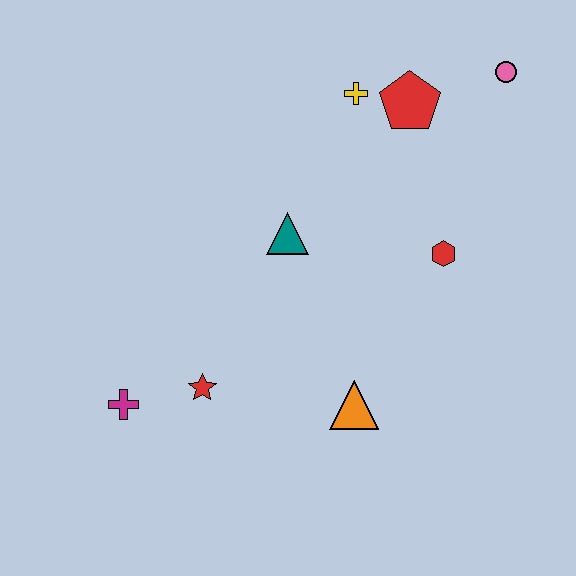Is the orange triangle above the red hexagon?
No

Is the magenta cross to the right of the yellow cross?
No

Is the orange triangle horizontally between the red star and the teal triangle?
No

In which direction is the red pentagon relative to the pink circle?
The red pentagon is to the left of the pink circle.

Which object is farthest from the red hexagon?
The magenta cross is farthest from the red hexagon.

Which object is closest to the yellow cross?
The red pentagon is closest to the yellow cross.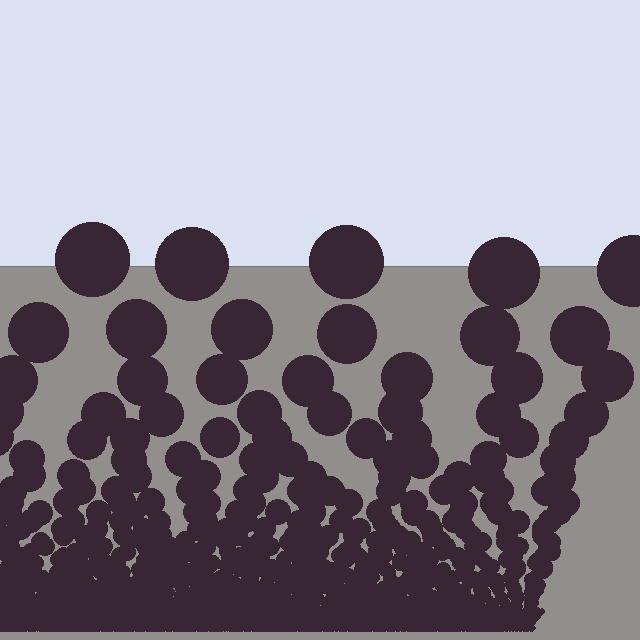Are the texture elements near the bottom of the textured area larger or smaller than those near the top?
Smaller. The gradient is inverted — elements near the bottom are smaller and denser.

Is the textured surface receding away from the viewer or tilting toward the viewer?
The surface appears to tilt toward the viewer. Texture elements get larger and sparser toward the top.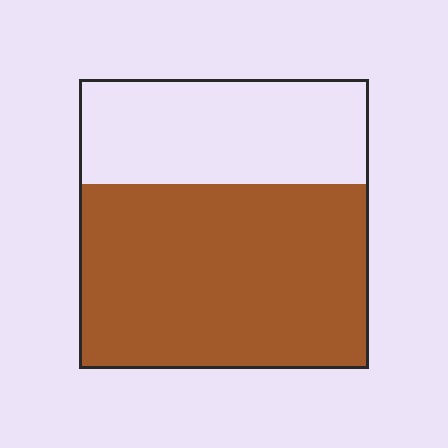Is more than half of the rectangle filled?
Yes.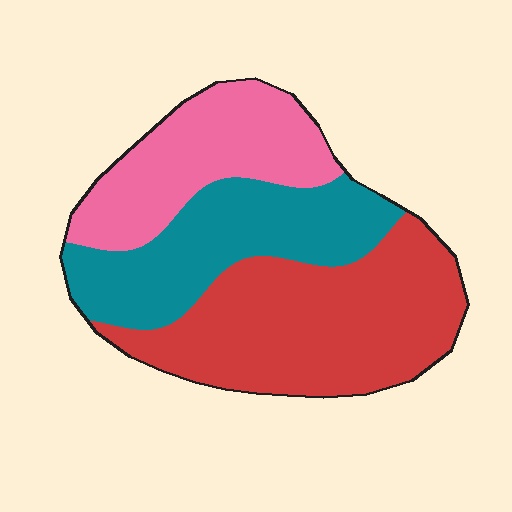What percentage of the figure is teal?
Teal covers about 30% of the figure.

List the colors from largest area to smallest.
From largest to smallest: red, teal, pink.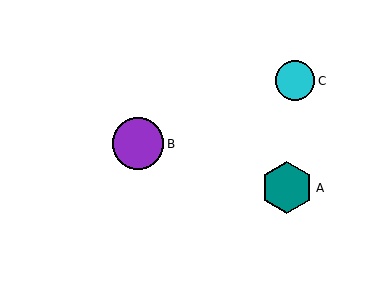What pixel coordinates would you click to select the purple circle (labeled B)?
Click at (138, 144) to select the purple circle B.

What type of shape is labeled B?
Shape B is a purple circle.